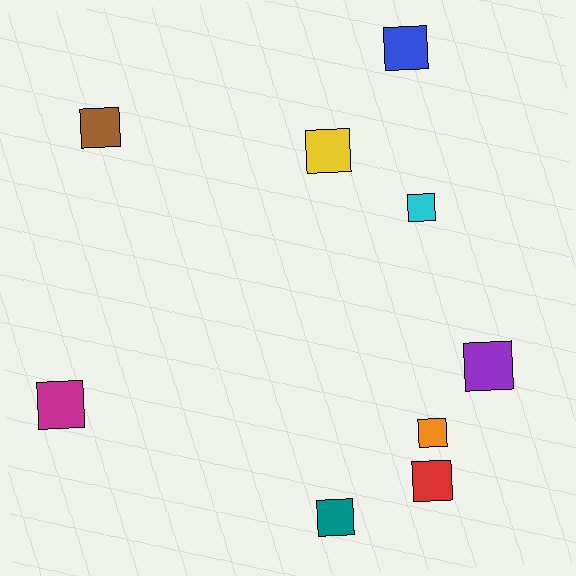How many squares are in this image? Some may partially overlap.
There are 9 squares.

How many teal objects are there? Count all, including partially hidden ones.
There is 1 teal object.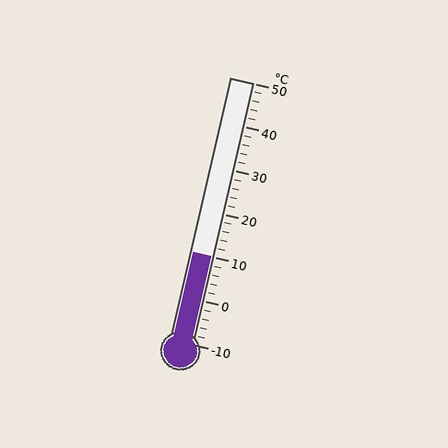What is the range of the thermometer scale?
The thermometer scale ranges from -10°C to 50°C.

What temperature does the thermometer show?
The thermometer shows approximately 10°C.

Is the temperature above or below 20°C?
The temperature is below 20°C.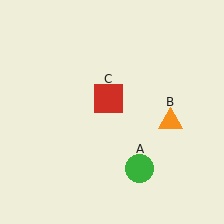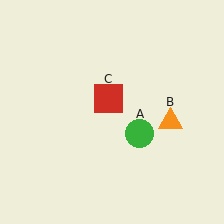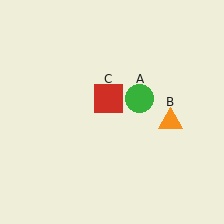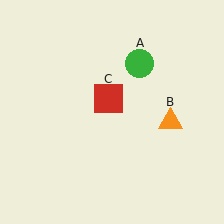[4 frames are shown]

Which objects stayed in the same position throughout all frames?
Orange triangle (object B) and red square (object C) remained stationary.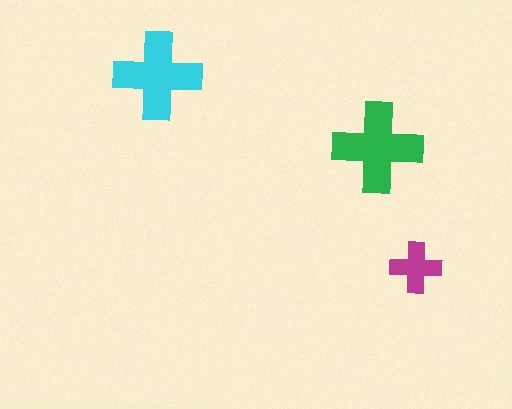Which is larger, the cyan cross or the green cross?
The green one.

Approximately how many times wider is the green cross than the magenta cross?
About 2 times wider.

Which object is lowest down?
The magenta cross is bottommost.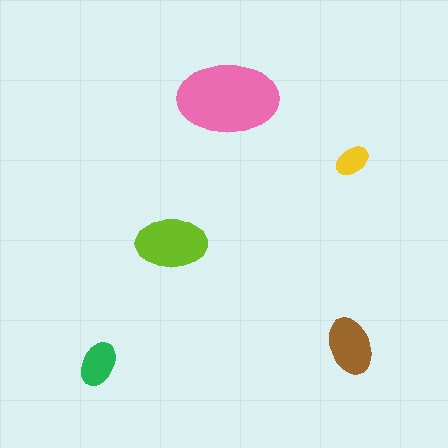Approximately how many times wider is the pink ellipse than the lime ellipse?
About 1.5 times wider.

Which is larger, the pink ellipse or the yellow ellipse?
The pink one.